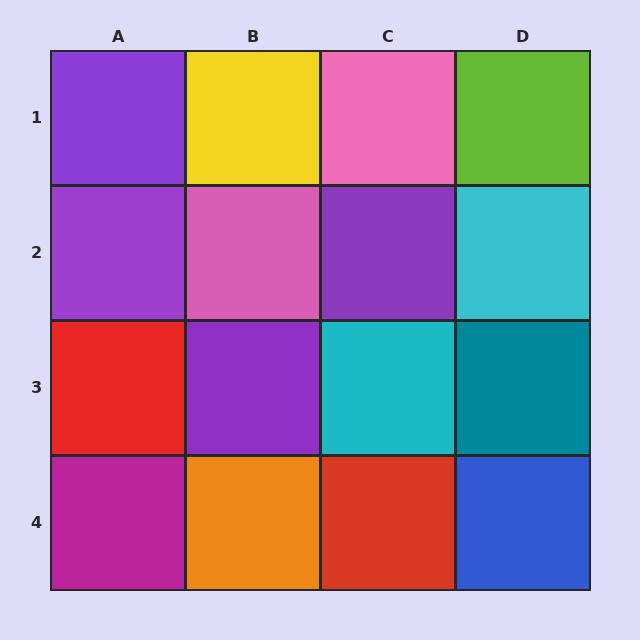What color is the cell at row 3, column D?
Teal.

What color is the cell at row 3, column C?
Cyan.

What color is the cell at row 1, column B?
Yellow.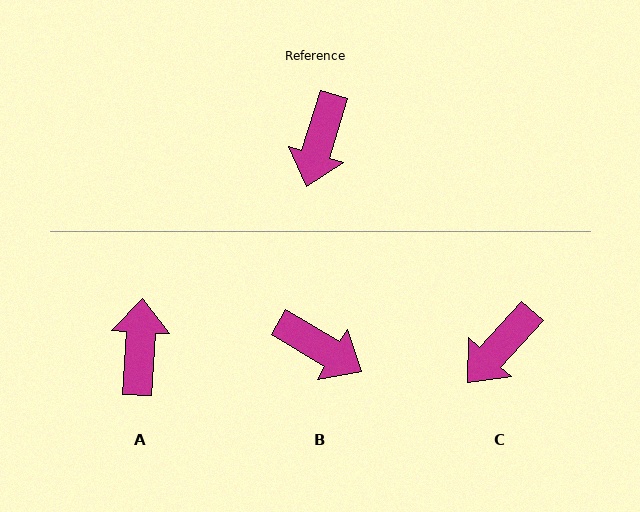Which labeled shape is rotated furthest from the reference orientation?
A, about 167 degrees away.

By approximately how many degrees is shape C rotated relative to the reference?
Approximately 26 degrees clockwise.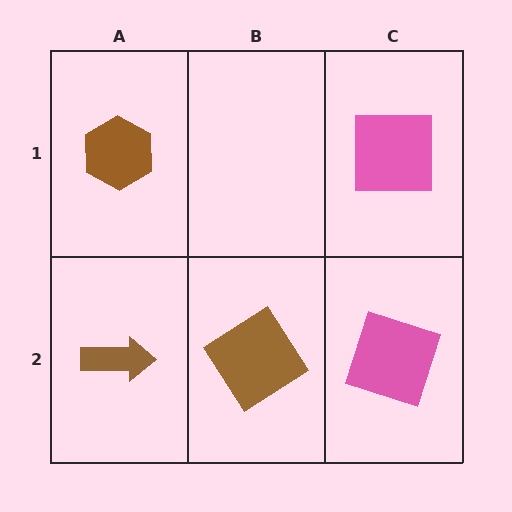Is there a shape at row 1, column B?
No, that cell is empty.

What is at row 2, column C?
A pink square.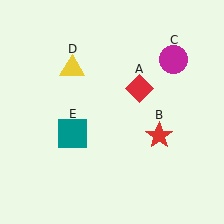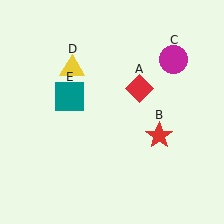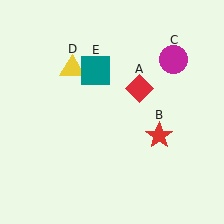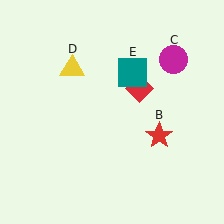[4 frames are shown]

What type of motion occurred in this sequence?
The teal square (object E) rotated clockwise around the center of the scene.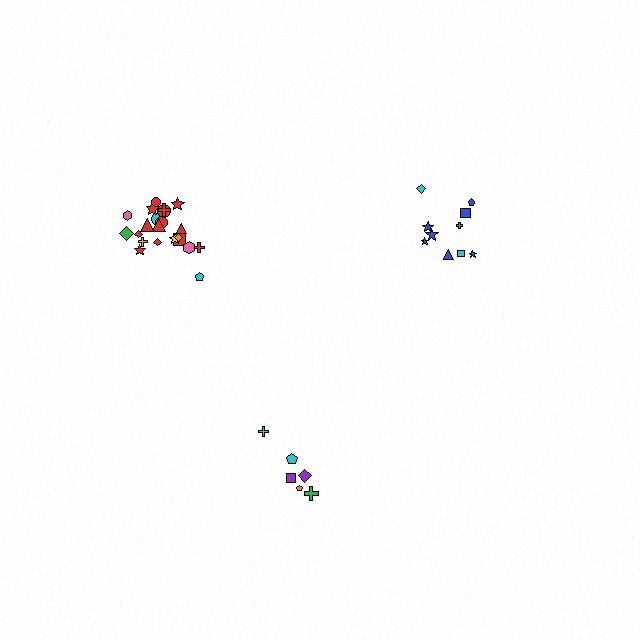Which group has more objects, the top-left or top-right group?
The top-left group.